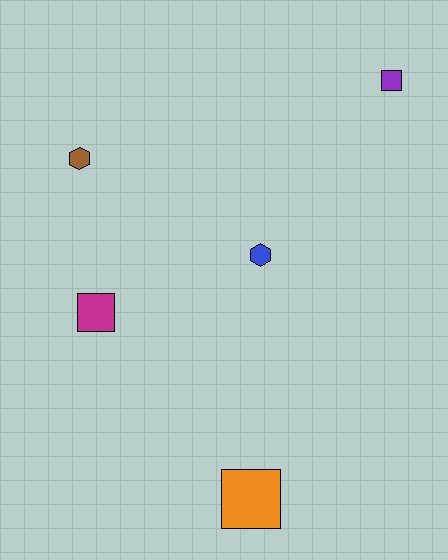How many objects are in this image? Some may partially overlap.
There are 5 objects.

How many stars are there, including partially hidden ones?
There are no stars.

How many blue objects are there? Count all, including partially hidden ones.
There is 1 blue object.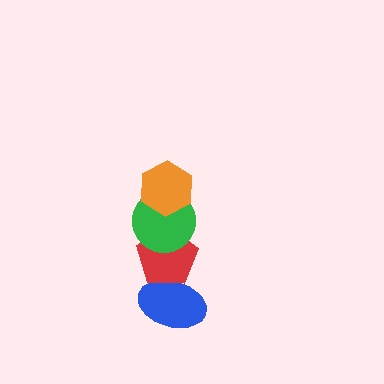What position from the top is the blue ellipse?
The blue ellipse is 4th from the top.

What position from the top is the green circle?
The green circle is 2nd from the top.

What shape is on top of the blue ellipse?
The red pentagon is on top of the blue ellipse.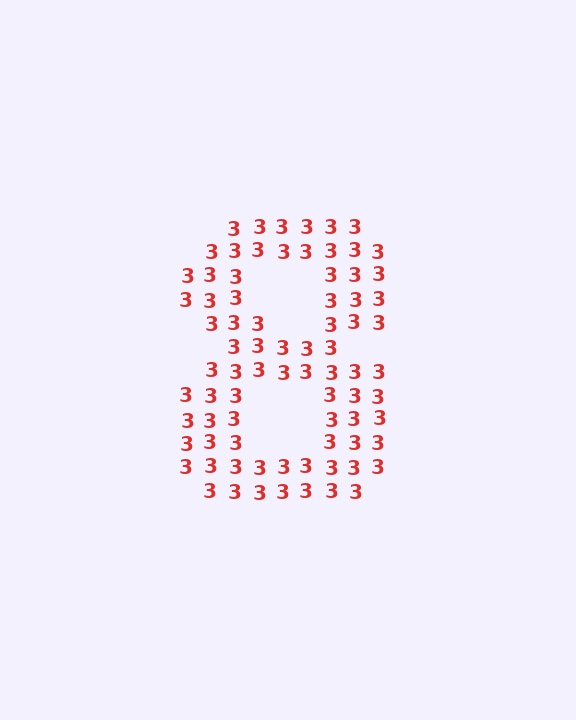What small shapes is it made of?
It is made of small digit 3's.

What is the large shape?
The large shape is the digit 8.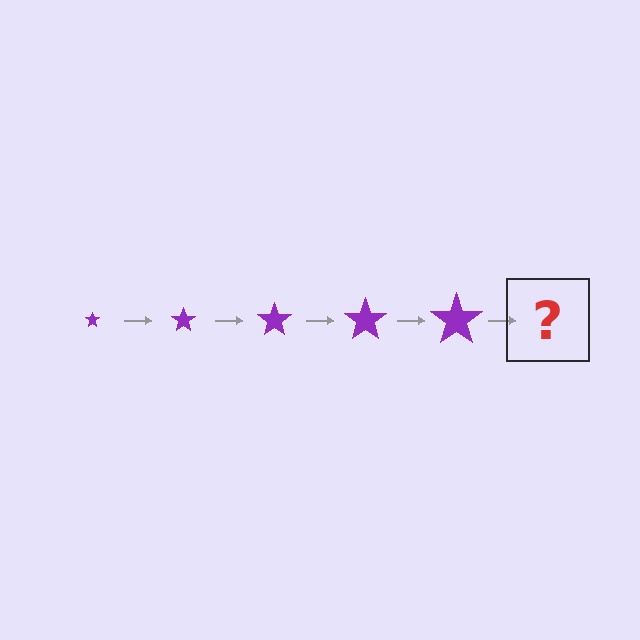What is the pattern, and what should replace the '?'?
The pattern is that the star gets progressively larger each step. The '?' should be a purple star, larger than the previous one.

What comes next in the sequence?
The next element should be a purple star, larger than the previous one.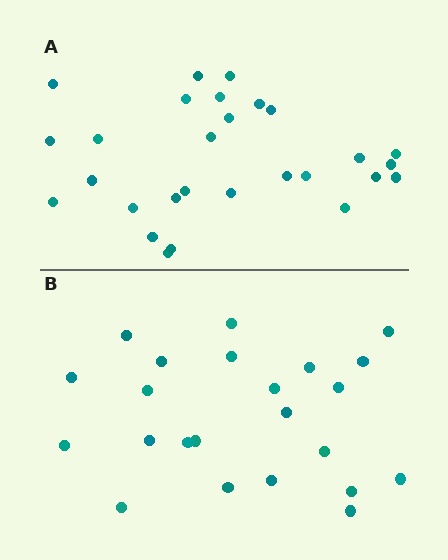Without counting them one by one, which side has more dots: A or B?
Region A (the top region) has more dots.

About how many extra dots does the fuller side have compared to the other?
Region A has about 5 more dots than region B.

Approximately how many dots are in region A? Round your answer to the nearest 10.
About 30 dots. (The exact count is 28, which rounds to 30.)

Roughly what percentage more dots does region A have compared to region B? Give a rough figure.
About 20% more.